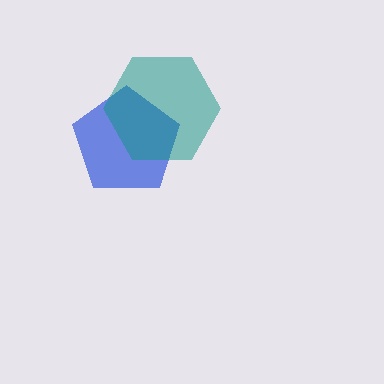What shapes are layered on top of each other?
The layered shapes are: a blue pentagon, a teal hexagon.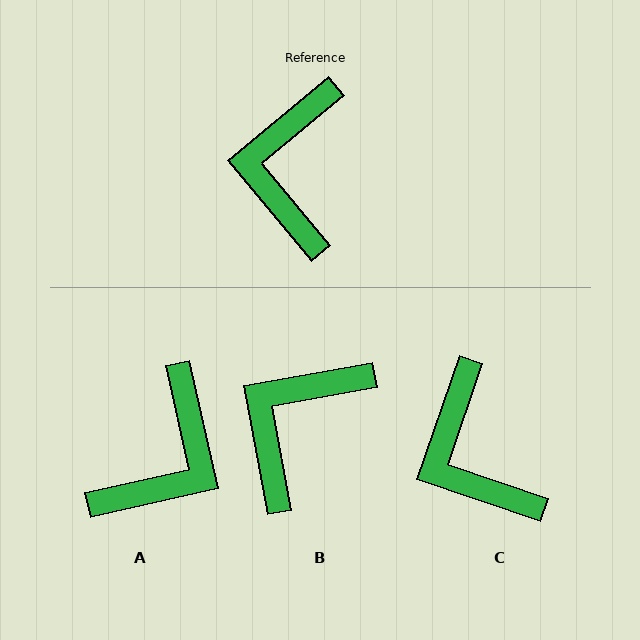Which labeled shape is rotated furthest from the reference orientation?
A, about 153 degrees away.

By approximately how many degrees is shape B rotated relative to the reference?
Approximately 30 degrees clockwise.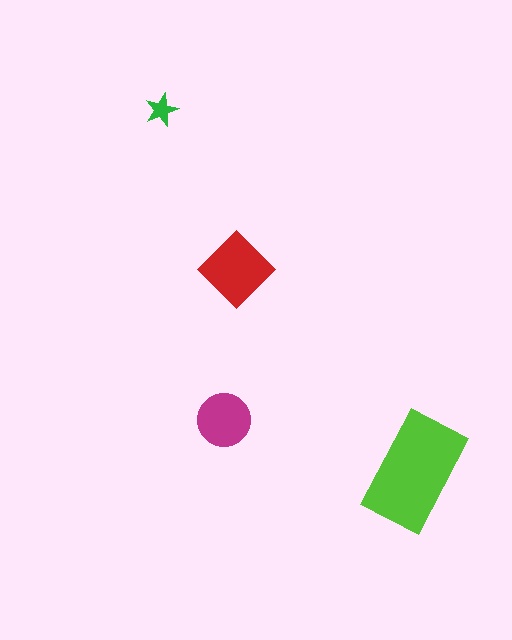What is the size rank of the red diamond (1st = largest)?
2nd.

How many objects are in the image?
There are 4 objects in the image.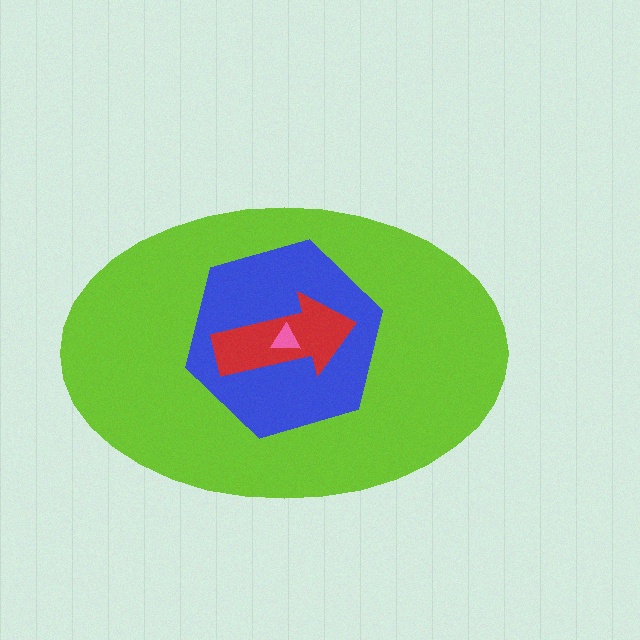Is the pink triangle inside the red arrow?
Yes.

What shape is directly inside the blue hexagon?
The red arrow.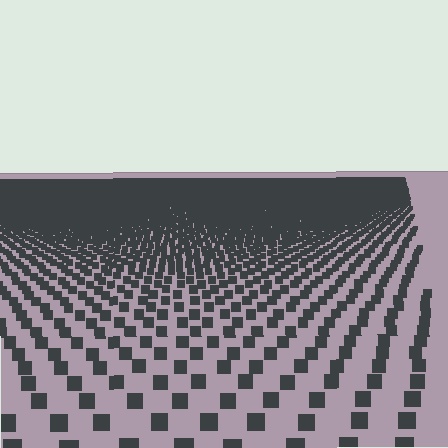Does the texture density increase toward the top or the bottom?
Density increases toward the top.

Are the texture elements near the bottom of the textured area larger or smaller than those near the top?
Larger. Near the bottom, elements are closer to the viewer and appear at a bigger on-screen size.